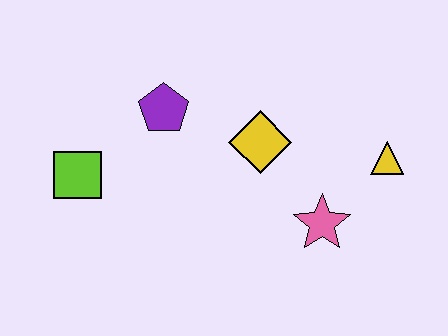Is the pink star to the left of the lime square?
No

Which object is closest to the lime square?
The purple pentagon is closest to the lime square.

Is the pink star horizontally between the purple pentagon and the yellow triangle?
Yes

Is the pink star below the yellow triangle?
Yes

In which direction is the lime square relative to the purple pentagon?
The lime square is to the left of the purple pentagon.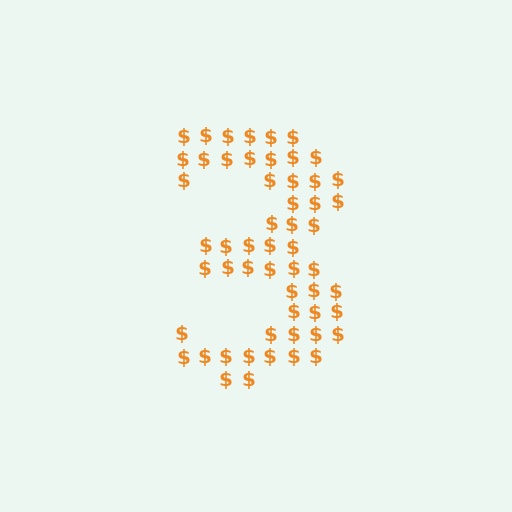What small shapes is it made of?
It is made of small dollar signs.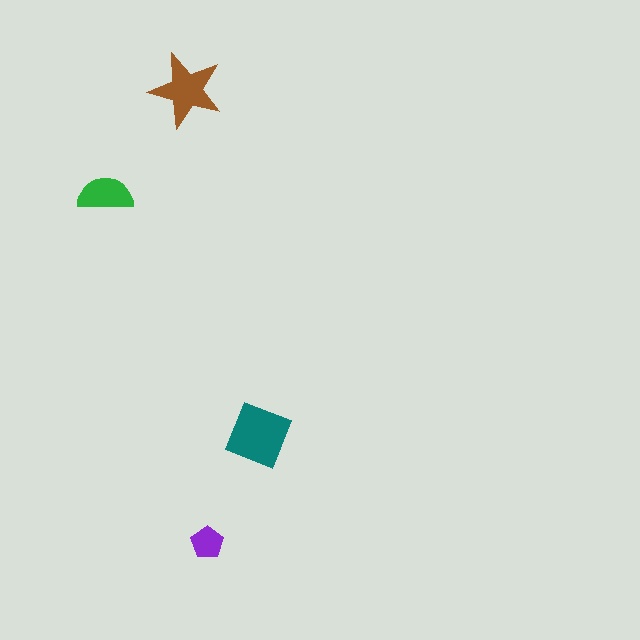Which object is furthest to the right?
The teal square is rightmost.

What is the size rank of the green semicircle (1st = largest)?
3rd.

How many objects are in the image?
There are 4 objects in the image.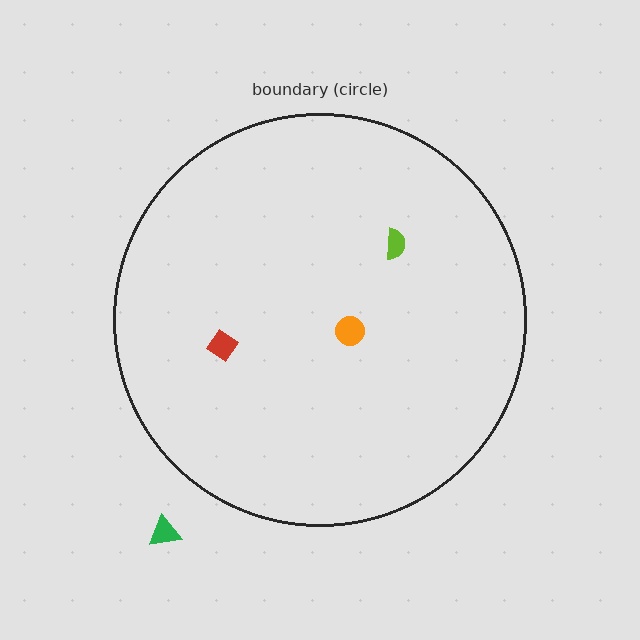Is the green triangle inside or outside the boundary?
Outside.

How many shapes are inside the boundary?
3 inside, 1 outside.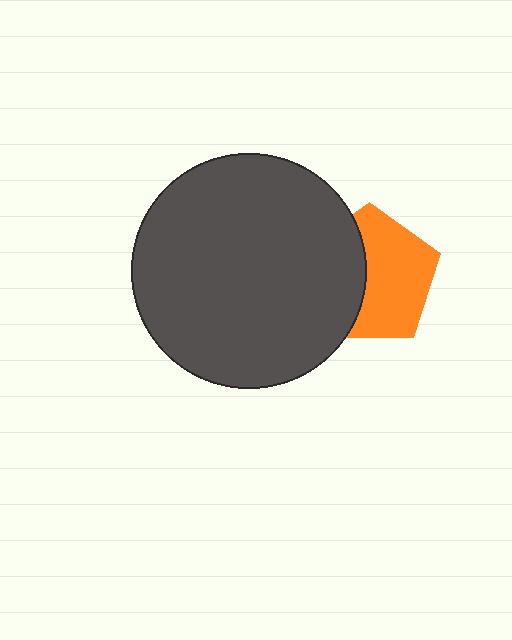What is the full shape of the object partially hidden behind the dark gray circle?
The partially hidden object is an orange pentagon.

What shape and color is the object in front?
The object in front is a dark gray circle.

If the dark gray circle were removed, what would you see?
You would see the complete orange pentagon.